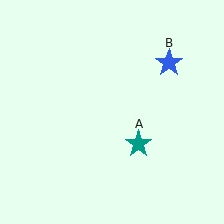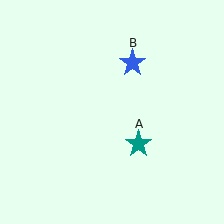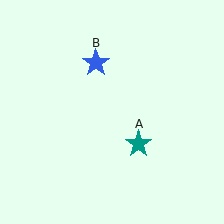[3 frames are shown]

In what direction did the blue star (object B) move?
The blue star (object B) moved left.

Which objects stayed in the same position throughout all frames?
Teal star (object A) remained stationary.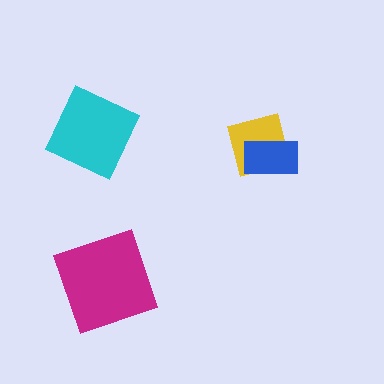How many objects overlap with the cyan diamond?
0 objects overlap with the cyan diamond.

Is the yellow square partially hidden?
Yes, it is partially covered by another shape.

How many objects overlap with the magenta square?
0 objects overlap with the magenta square.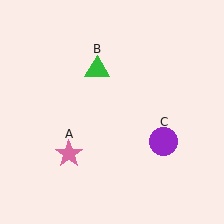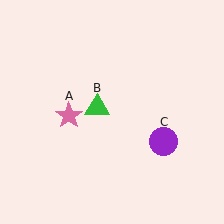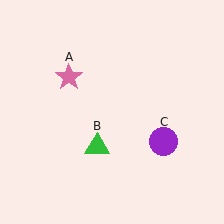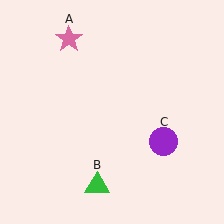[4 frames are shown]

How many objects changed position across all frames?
2 objects changed position: pink star (object A), green triangle (object B).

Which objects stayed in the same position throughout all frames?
Purple circle (object C) remained stationary.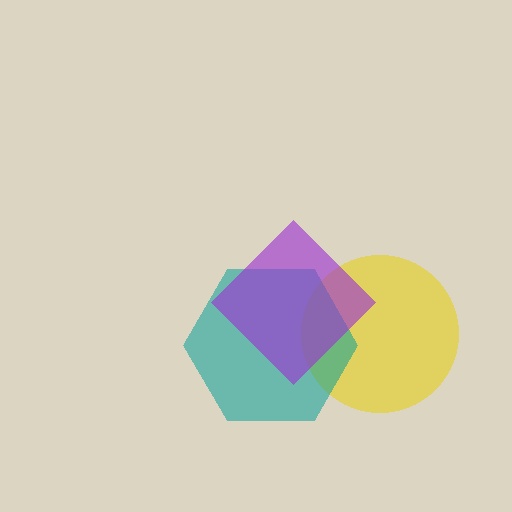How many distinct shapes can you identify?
There are 3 distinct shapes: a yellow circle, a teal hexagon, a purple diamond.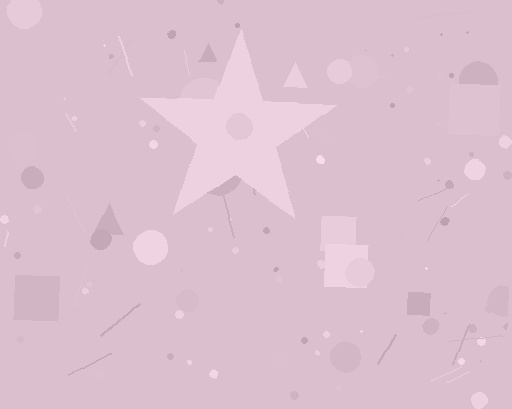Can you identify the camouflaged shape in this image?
The camouflaged shape is a star.